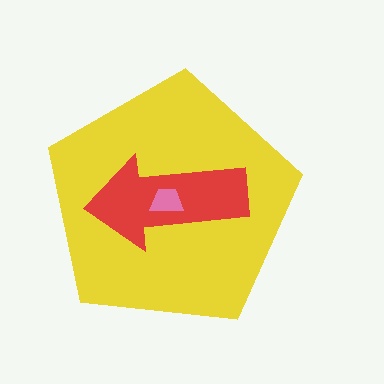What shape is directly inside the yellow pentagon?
The red arrow.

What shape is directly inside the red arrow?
The pink trapezoid.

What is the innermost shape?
The pink trapezoid.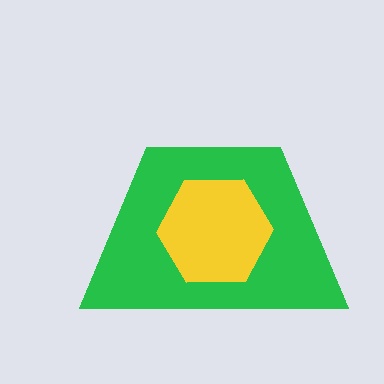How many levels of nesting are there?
2.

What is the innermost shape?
The yellow hexagon.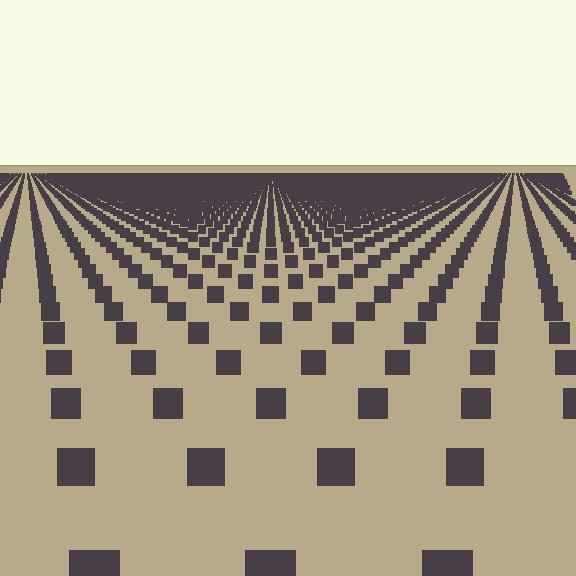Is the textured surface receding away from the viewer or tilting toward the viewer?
The surface is receding away from the viewer. Texture elements get smaller and denser toward the top.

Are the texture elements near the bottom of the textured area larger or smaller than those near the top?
Larger. Near the bottom, elements are closer to the viewer and appear at a bigger on-screen size.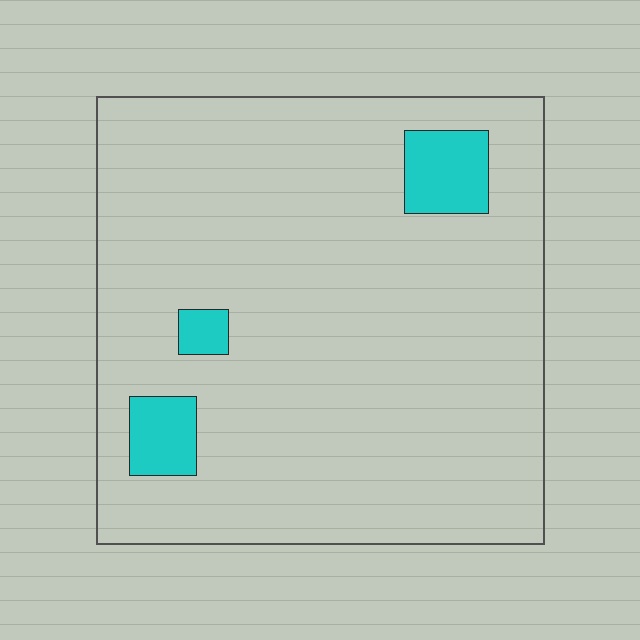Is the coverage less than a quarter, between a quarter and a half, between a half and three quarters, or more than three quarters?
Less than a quarter.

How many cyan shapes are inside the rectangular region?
3.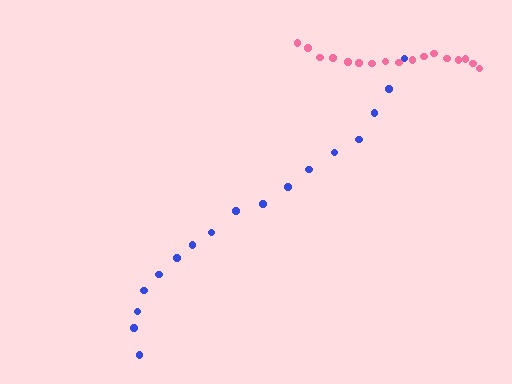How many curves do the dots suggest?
There are 2 distinct paths.